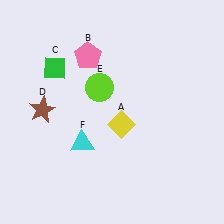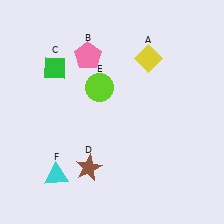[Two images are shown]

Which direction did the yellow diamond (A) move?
The yellow diamond (A) moved up.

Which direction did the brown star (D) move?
The brown star (D) moved down.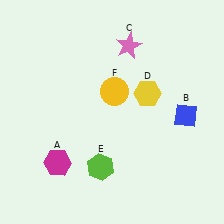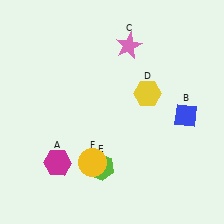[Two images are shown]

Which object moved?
The yellow circle (F) moved down.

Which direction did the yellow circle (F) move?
The yellow circle (F) moved down.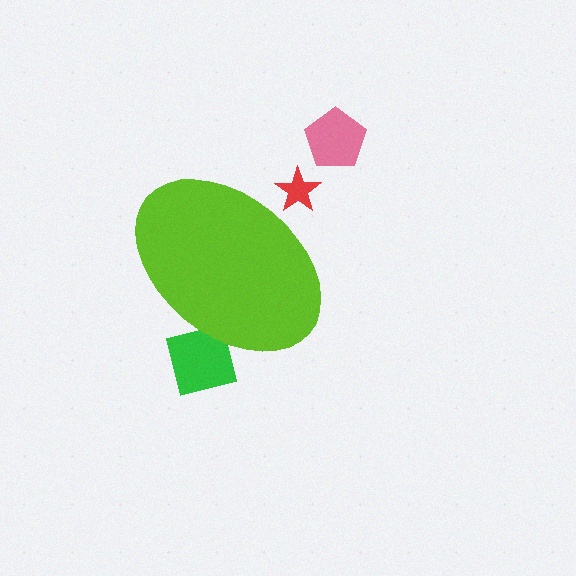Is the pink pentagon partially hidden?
No, the pink pentagon is fully visible.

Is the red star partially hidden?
Yes, the red star is partially hidden behind the lime ellipse.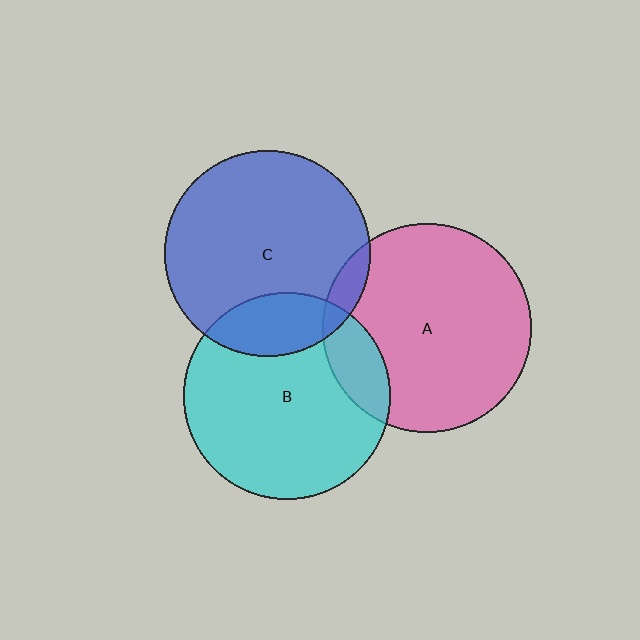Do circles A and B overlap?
Yes.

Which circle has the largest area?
Circle A (pink).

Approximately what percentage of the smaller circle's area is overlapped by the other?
Approximately 15%.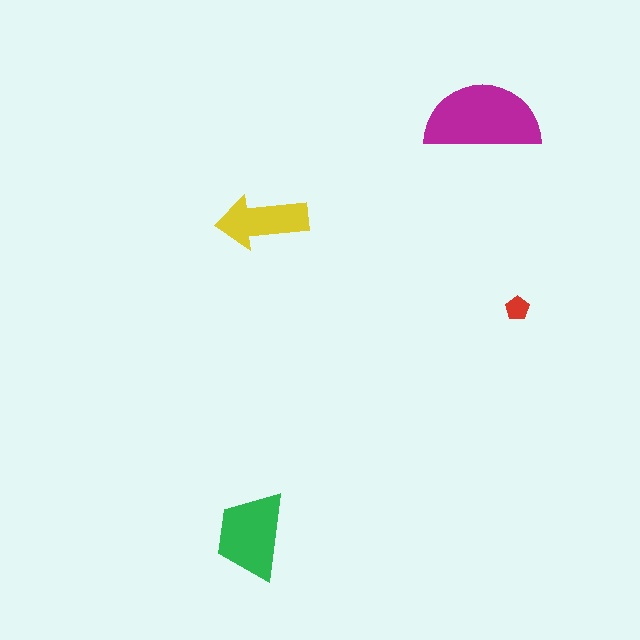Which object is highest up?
The magenta semicircle is topmost.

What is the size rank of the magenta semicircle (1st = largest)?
1st.